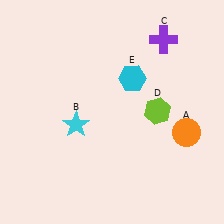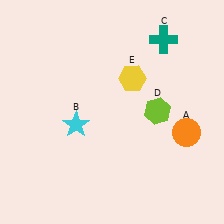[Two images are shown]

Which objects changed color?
C changed from purple to teal. E changed from cyan to yellow.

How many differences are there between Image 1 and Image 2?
There are 2 differences between the two images.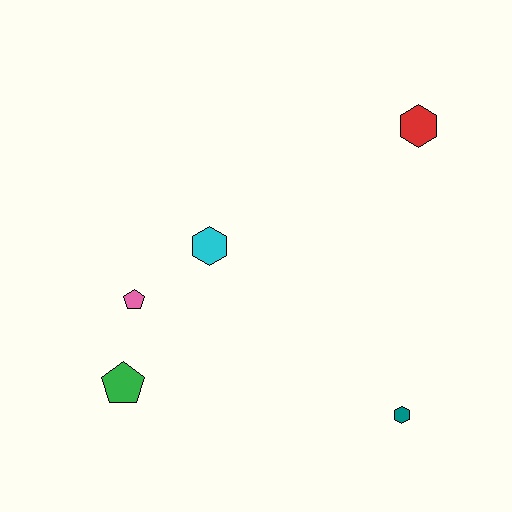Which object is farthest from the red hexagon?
The green pentagon is farthest from the red hexagon.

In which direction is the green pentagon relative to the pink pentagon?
The green pentagon is below the pink pentagon.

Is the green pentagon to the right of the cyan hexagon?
No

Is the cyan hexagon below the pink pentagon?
No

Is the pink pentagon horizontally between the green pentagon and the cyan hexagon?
Yes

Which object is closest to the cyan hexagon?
The pink pentagon is closest to the cyan hexagon.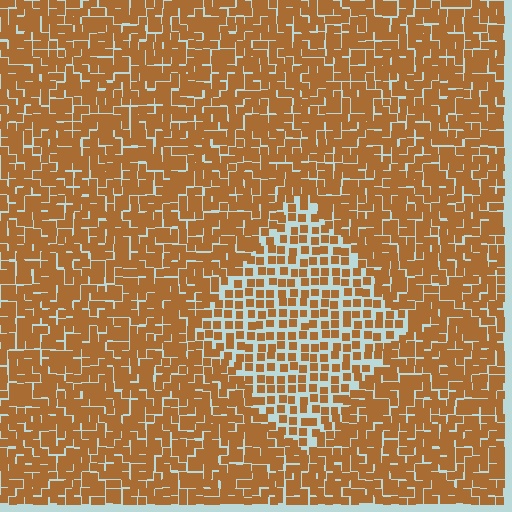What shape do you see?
I see a diamond.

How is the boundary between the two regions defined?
The boundary is defined by a change in element density (approximately 1.7x ratio). All elements are the same color, size, and shape.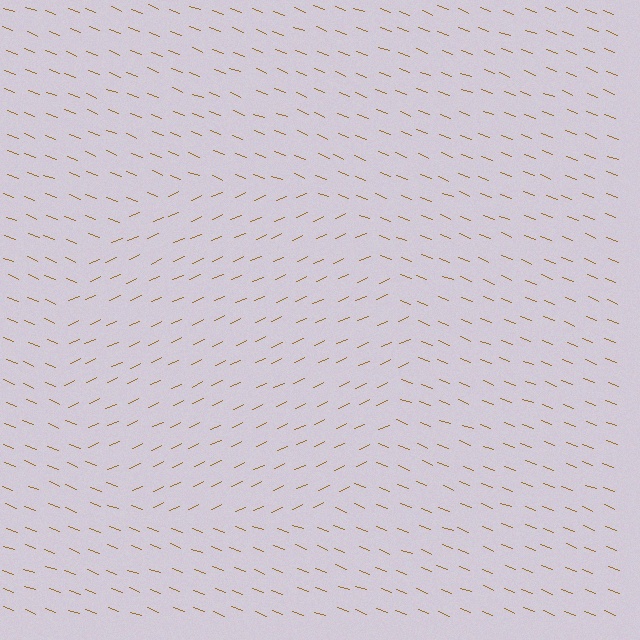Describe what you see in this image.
The image is filled with small brown line segments. A circle region in the image has lines oriented differently from the surrounding lines, creating a visible texture boundary.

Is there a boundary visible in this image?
Yes, there is a texture boundary formed by a change in line orientation.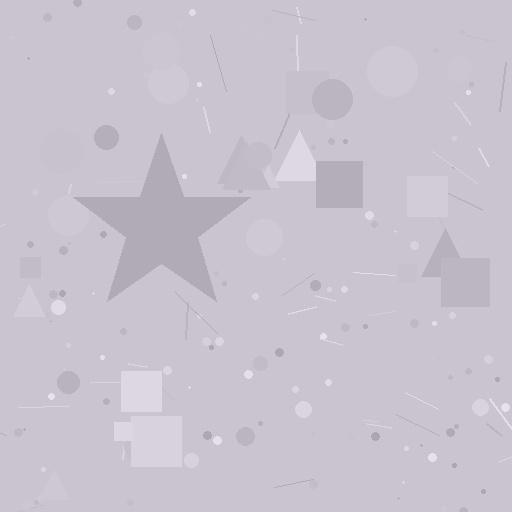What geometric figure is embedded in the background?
A star is embedded in the background.